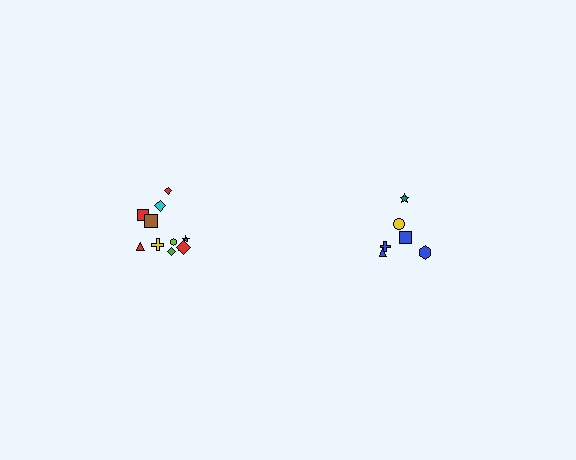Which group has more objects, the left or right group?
The left group.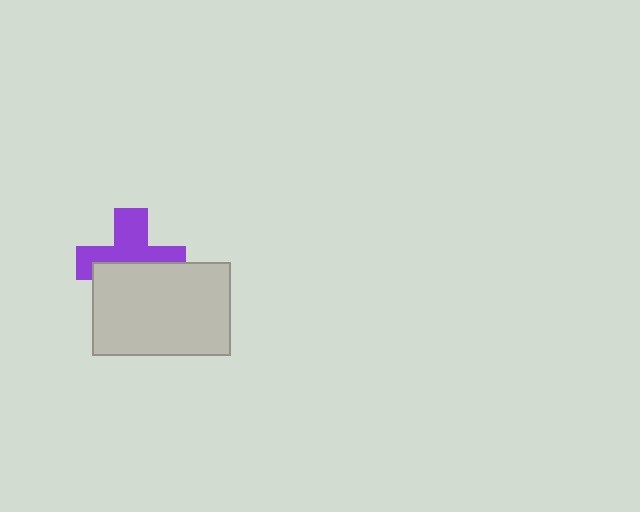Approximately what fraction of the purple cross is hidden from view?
Roughly 47% of the purple cross is hidden behind the light gray rectangle.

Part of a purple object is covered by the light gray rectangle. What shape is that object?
It is a cross.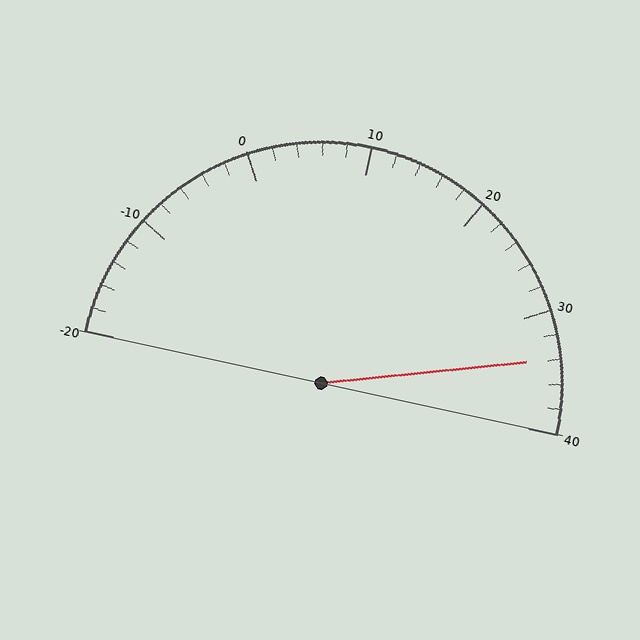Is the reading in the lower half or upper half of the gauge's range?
The reading is in the upper half of the range (-20 to 40).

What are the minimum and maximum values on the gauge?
The gauge ranges from -20 to 40.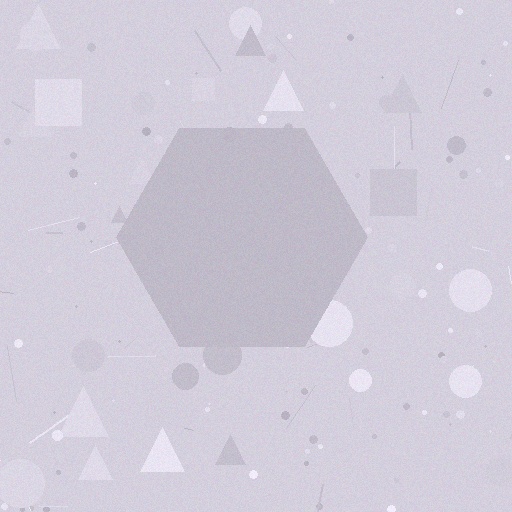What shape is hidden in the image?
A hexagon is hidden in the image.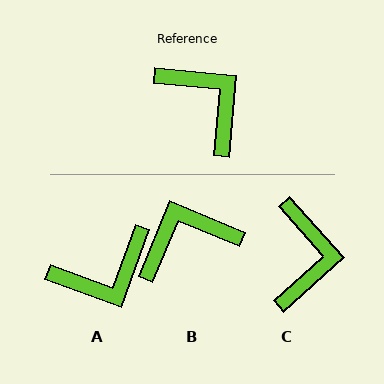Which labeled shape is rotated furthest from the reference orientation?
A, about 105 degrees away.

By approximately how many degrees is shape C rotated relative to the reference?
Approximately 43 degrees clockwise.